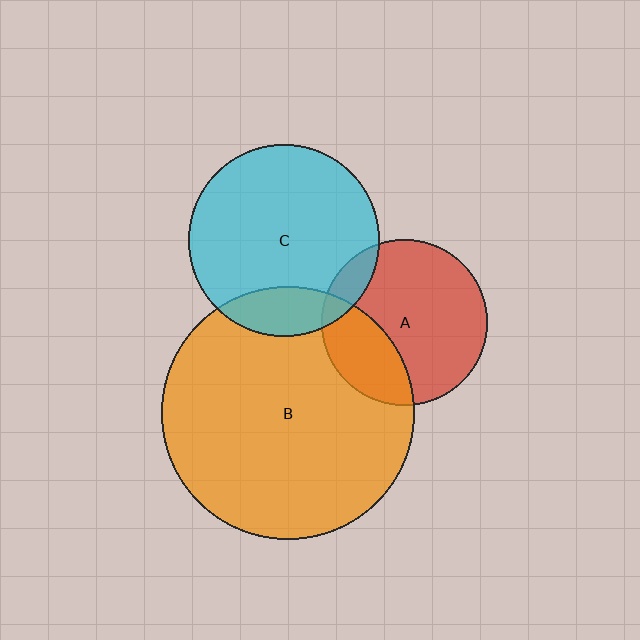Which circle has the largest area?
Circle B (orange).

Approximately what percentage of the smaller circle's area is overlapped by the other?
Approximately 15%.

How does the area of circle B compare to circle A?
Approximately 2.3 times.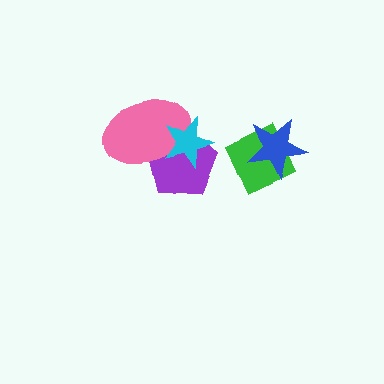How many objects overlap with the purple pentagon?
2 objects overlap with the purple pentagon.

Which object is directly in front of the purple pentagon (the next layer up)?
The pink ellipse is directly in front of the purple pentagon.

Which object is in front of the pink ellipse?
The cyan star is in front of the pink ellipse.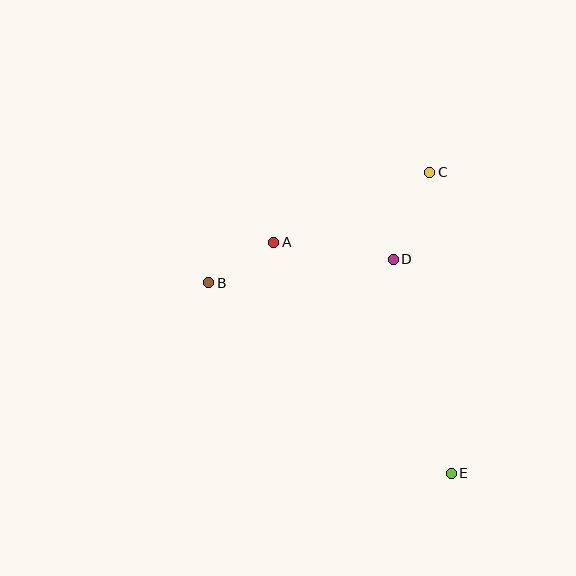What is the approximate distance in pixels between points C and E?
The distance between C and E is approximately 302 pixels.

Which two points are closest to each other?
Points A and B are closest to each other.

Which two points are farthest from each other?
Points B and E are farthest from each other.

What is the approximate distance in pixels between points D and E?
The distance between D and E is approximately 222 pixels.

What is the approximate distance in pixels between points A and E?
The distance between A and E is approximately 292 pixels.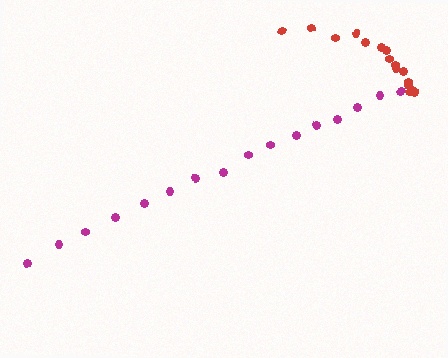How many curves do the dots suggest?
There are 2 distinct paths.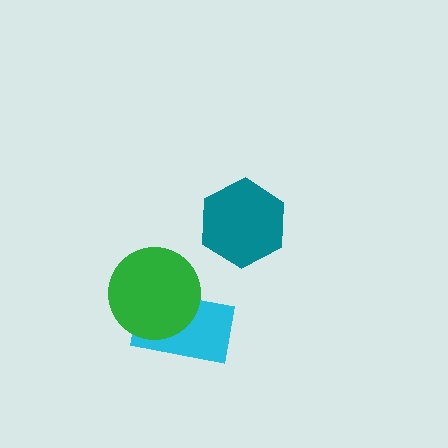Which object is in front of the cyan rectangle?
The green circle is in front of the cyan rectangle.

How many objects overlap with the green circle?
1 object overlaps with the green circle.